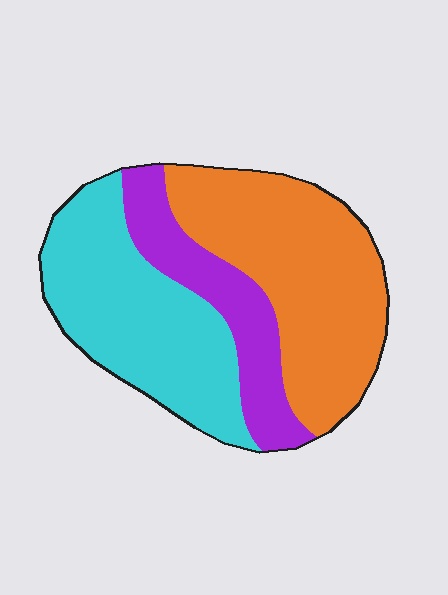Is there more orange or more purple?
Orange.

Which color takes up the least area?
Purple, at roughly 20%.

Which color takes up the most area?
Orange, at roughly 40%.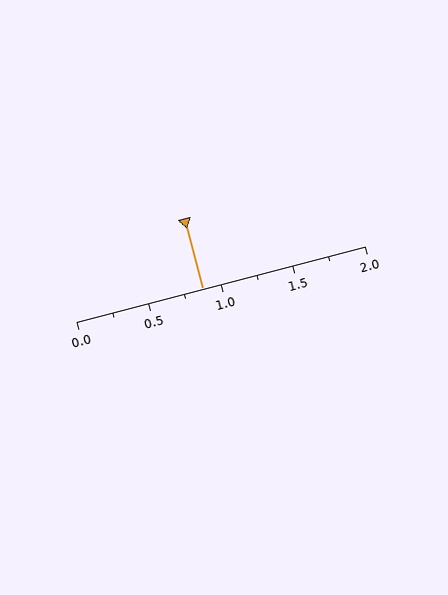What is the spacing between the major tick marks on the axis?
The major ticks are spaced 0.5 apart.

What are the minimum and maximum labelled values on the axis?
The axis runs from 0.0 to 2.0.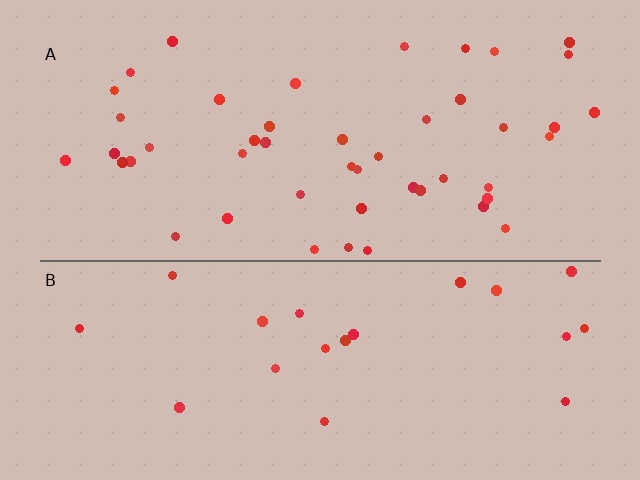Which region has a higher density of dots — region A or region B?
A (the top).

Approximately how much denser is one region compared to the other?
Approximately 2.2× — region A over region B.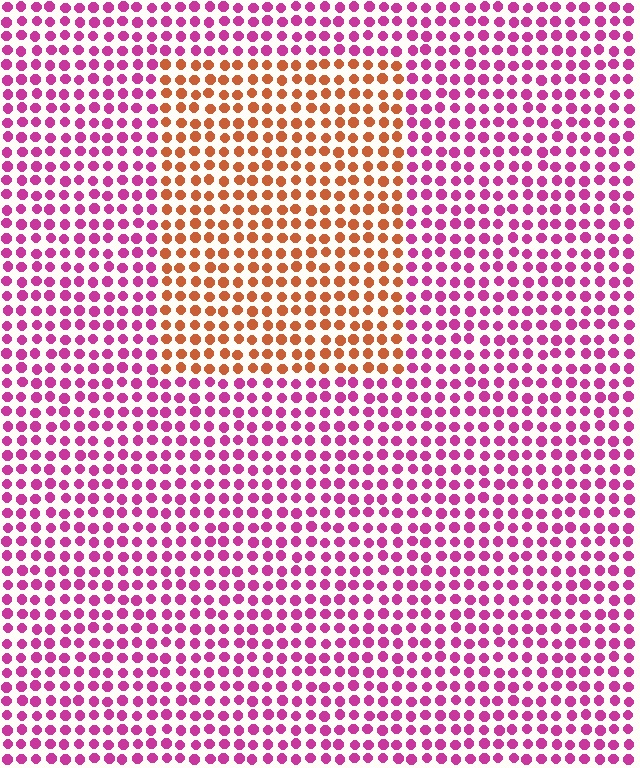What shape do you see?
I see a rectangle.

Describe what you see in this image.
The image is filled with small magenta elements in a uniform arrangement. A rectangle-shaped region is visible where the elements are tinted to a slightly different hue, forming a subtle color boundary.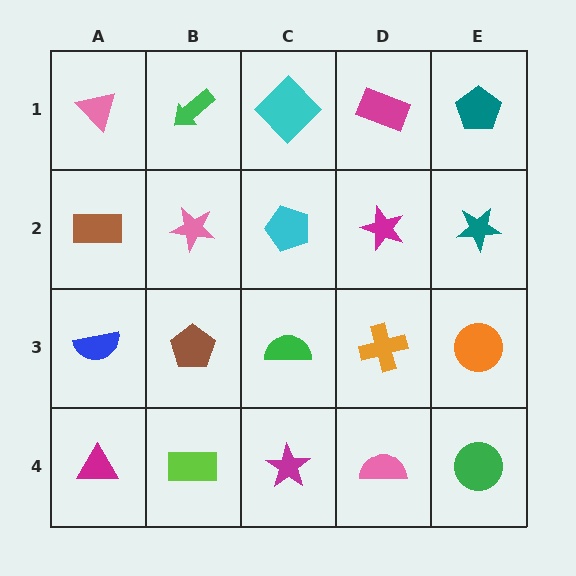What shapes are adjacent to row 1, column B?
A pink star (row 2, column B), a pink triangle (row 1, column A), a cyan diamond (row 1, column C).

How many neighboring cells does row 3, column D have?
4.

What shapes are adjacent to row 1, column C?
A cyan pentagon (row 2, column C), a green arrow (row 1, column B), a magenta rectangle (row 1, column D).